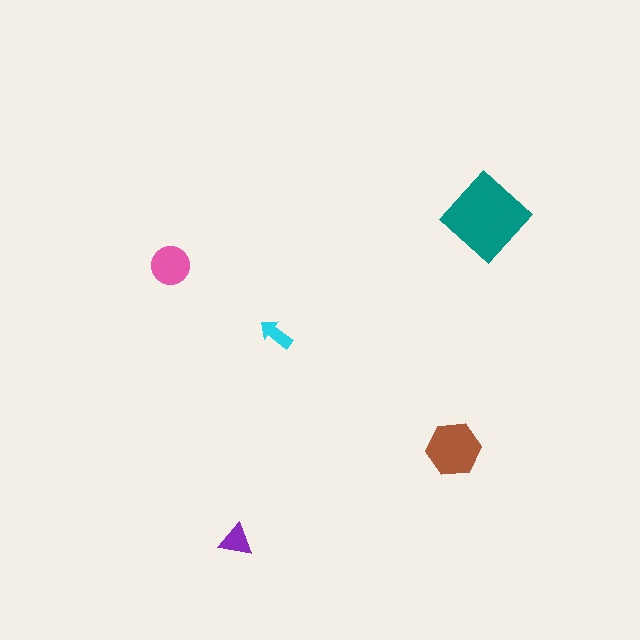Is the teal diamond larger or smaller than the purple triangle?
Larger.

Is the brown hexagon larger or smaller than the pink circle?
Larger.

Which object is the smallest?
The cyan arrow.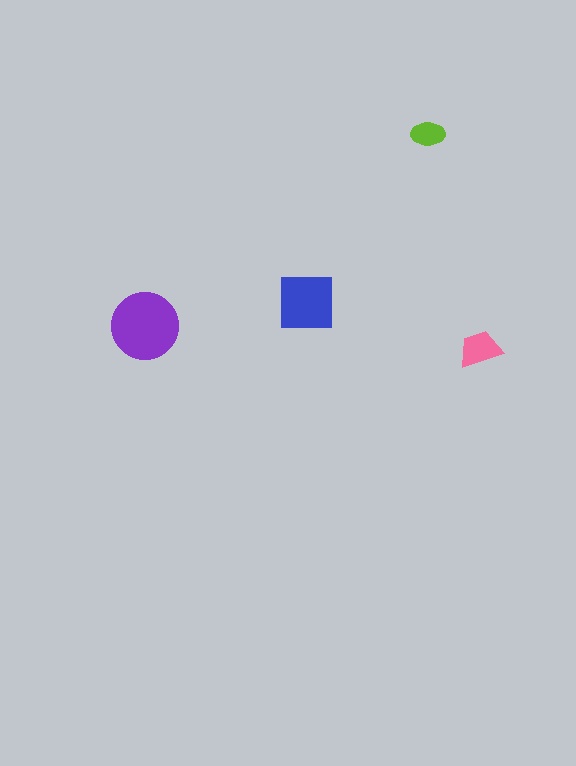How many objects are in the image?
There are 4 objects in the image.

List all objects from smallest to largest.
The lime ellipse, the pink trapezoid, the blue square, the purple circle.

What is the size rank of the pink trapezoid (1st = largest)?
3rd.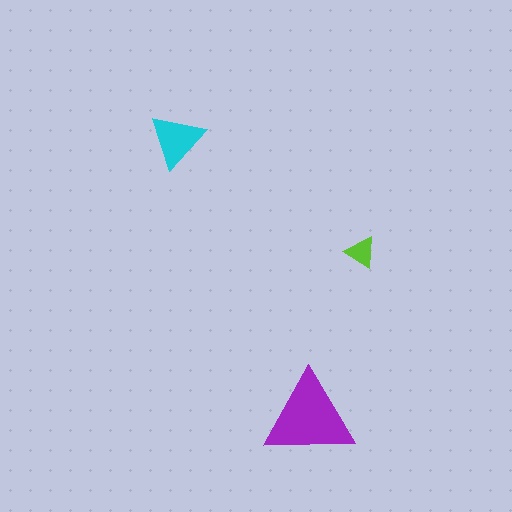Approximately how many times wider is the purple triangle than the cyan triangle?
About 1.5 times wider.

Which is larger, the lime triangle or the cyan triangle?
The cyan one.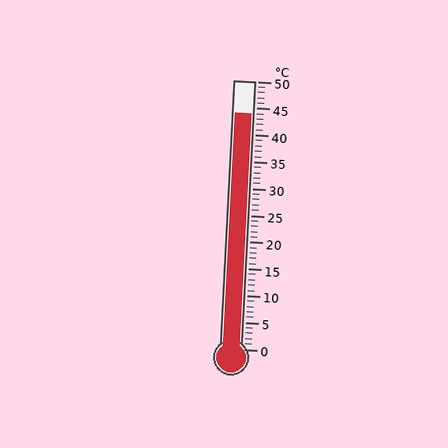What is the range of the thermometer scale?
The thermometer scale ranges from 0°C to 50°C.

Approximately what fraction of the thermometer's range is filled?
The thermometer is filled to approximately 90% of its range.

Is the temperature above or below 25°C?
The temperature is above 25°C.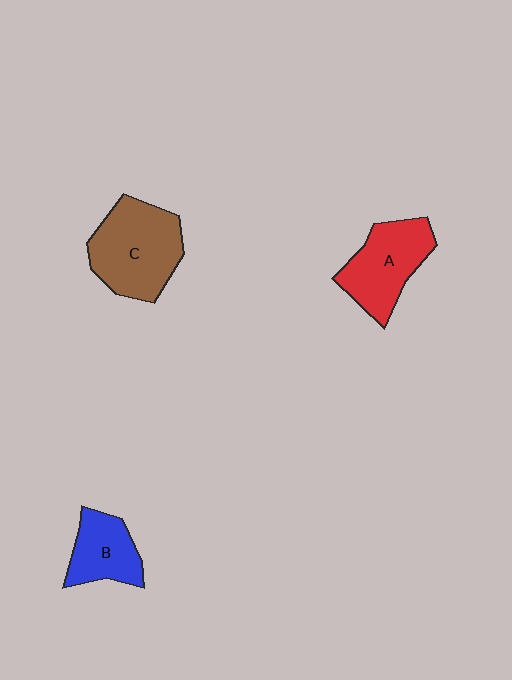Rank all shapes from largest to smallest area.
From largest to smallest: C (brown), A (red), B (blue).